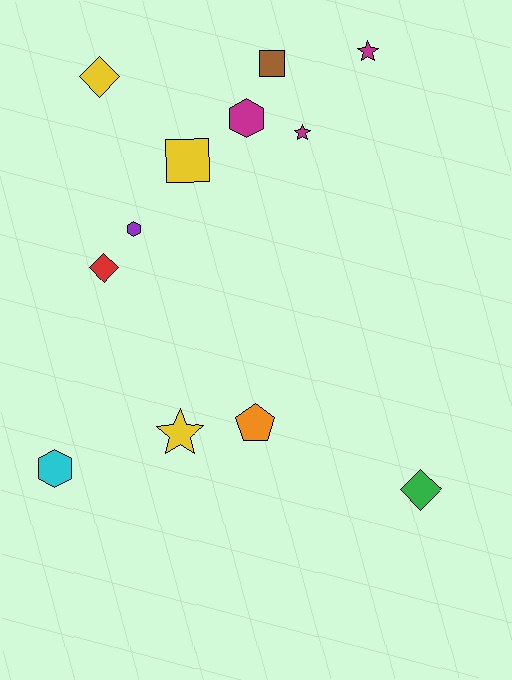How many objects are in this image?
There are 12 objects.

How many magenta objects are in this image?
There are 3 magenta objects.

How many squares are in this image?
There are 2 squares.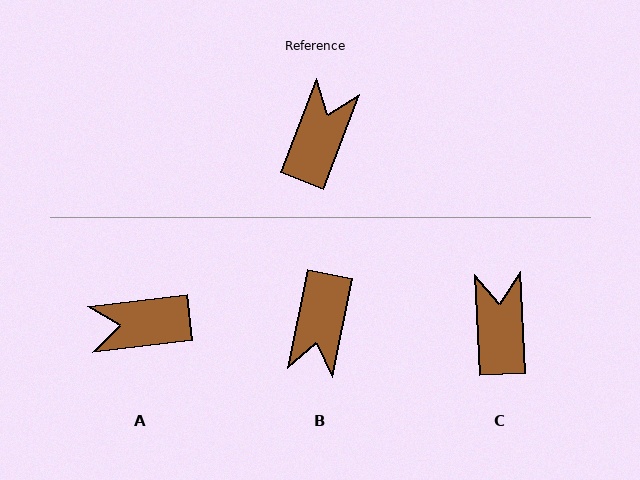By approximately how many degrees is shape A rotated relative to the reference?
Approximately 118 degrees counter-clockwise.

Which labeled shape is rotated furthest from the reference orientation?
B, about 170 degrees away.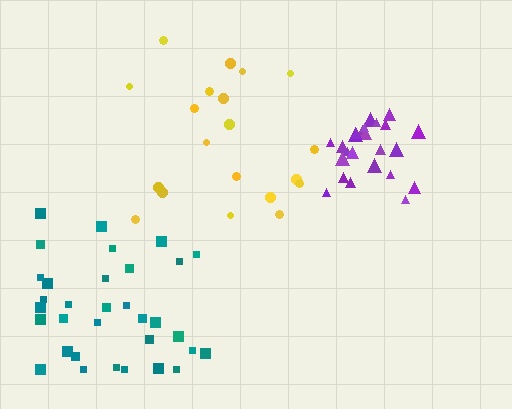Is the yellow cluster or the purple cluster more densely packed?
Purple.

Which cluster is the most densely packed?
Purple.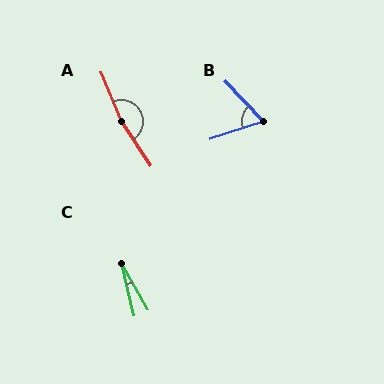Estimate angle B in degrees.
Approximately 65 degrees.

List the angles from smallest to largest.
C (16°), B (65°), A (169°).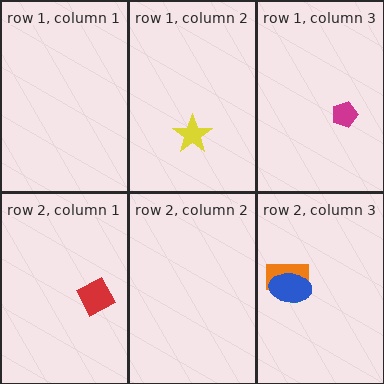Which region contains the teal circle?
The row 2, column 3 region.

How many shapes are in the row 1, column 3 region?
1.